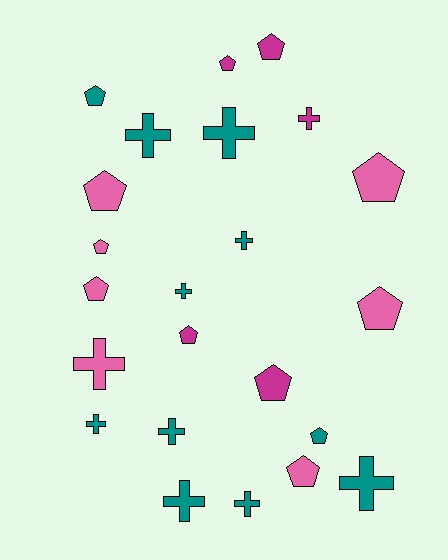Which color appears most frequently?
Teal, with 11 objects.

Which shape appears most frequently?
Pentagon, with 12 objects.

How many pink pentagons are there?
There are 6 pink pentagons.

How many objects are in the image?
There are 23 objects.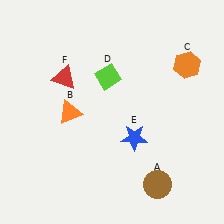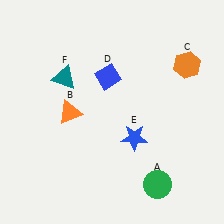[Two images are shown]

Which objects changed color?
A changed from brown to green. D changed from lime to blue. F changed from red to teal.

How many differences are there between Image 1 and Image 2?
There are 3 differences between the two images.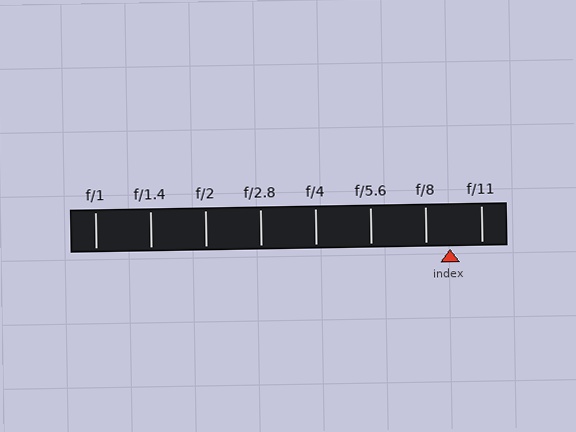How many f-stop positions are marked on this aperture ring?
There are 8 f-stop positions marked.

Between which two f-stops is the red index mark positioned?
The index mark is between f/8 and f/11.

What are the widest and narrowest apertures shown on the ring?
The widest aperture shown is f/1 and the narrowest is f/11.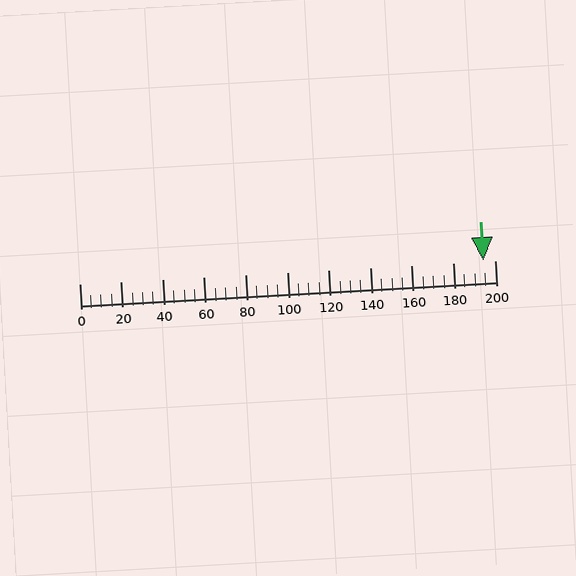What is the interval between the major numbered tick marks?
The major tick marks are spaced 20 units apart.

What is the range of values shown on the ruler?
The ruler shows values from 0 to 200.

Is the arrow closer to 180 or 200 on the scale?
The arrow is closer to 200.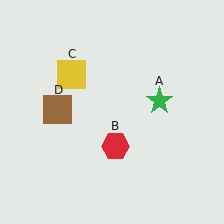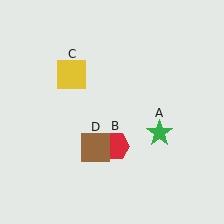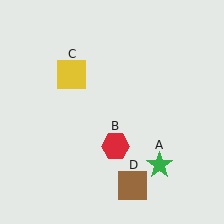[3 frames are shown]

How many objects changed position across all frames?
2 objects changed position: green star (object A), brown square (object D).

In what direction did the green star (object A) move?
The green star (object A) moved down.